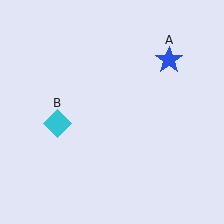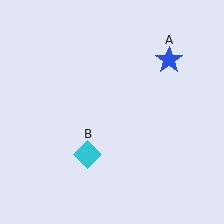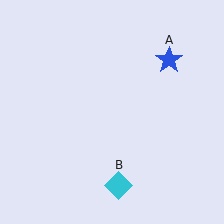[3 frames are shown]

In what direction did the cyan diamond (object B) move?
The cyan diamond (object B) moved down and to the right.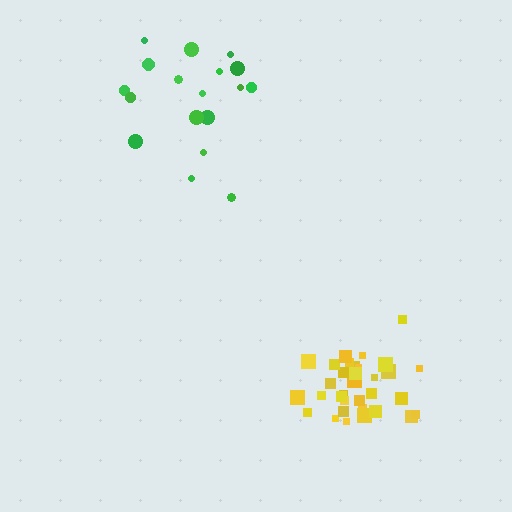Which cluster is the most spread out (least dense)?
Green.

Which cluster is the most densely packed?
Yellow.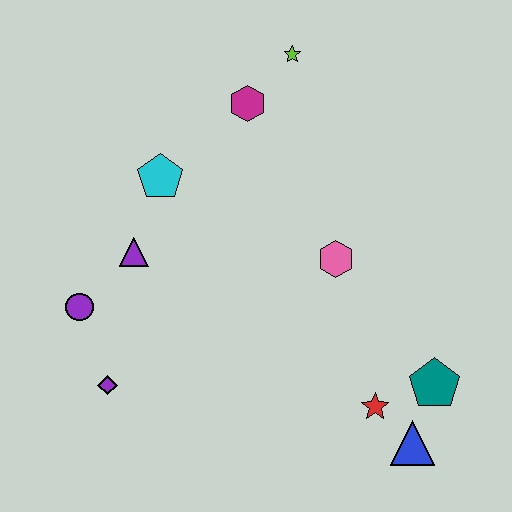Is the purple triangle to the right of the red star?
No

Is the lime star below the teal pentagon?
No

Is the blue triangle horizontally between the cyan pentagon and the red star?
No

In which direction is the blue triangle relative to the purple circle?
The blue triangle is to the right of the purple circle.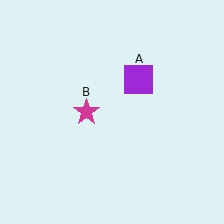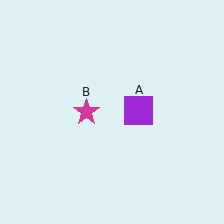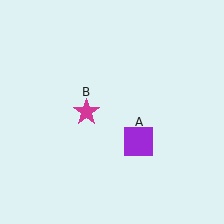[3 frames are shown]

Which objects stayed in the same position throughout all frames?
Magenta star (object B) remained stationary.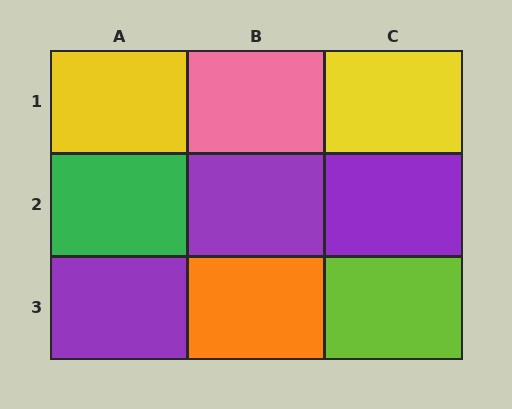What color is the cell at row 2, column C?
Purple.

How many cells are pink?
1 cell is pink.